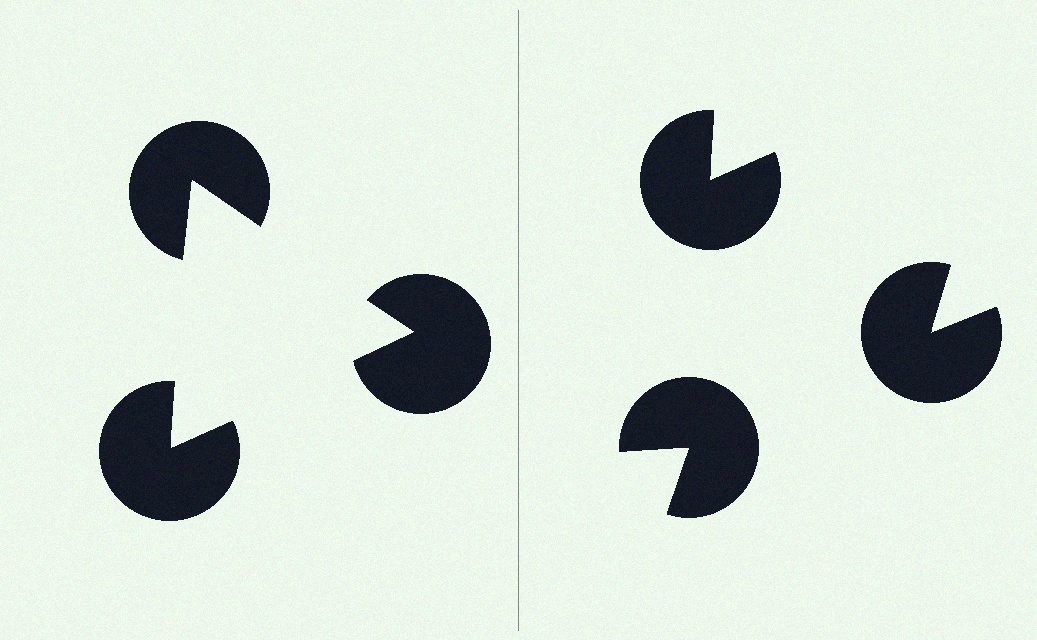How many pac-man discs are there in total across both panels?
6 — 3 on each side.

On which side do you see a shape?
An illusory triangle appears on the left side. On the right side the wedge cuts are rotated, so no coherent shape forms.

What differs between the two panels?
The pac-man discs are positioned identically on both sides; only the wedge orientations differ. On the left they align to a triangle; on the right they are misaligned.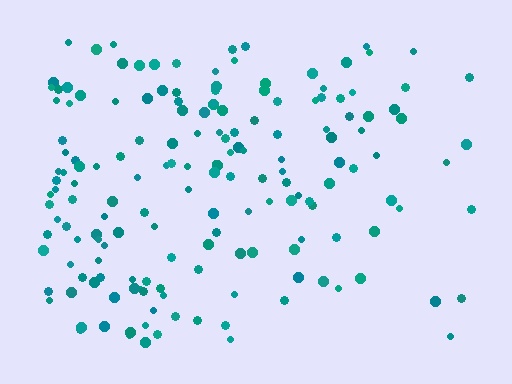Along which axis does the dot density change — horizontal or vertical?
Horizontal.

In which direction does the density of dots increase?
From right to left, with the left side densest.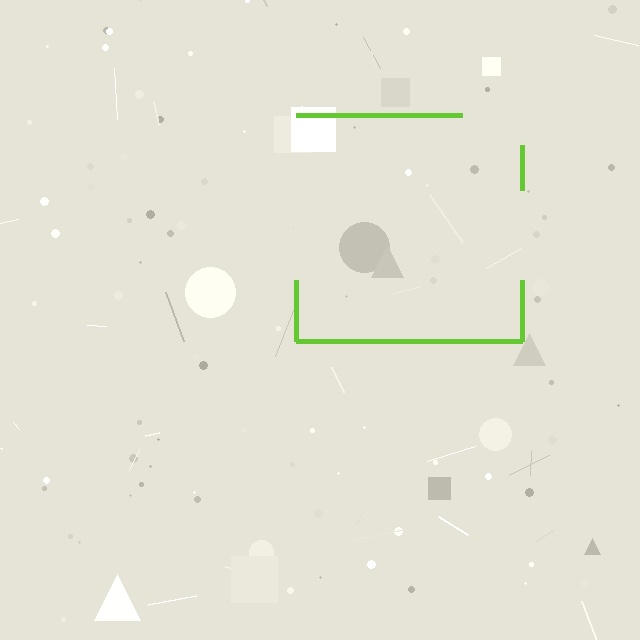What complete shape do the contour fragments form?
The contour fragments form a square.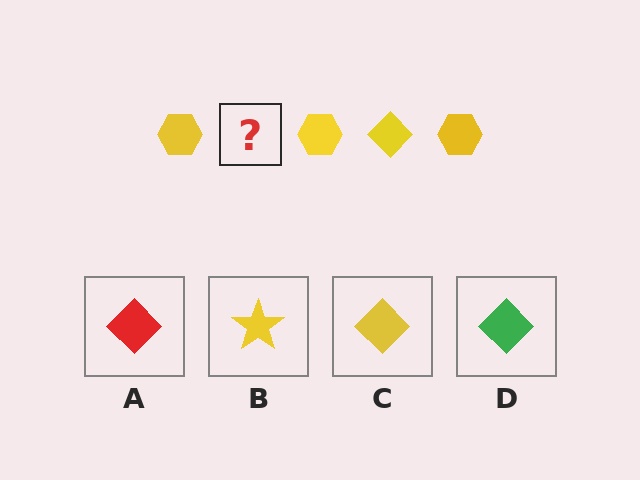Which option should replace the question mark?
Option C.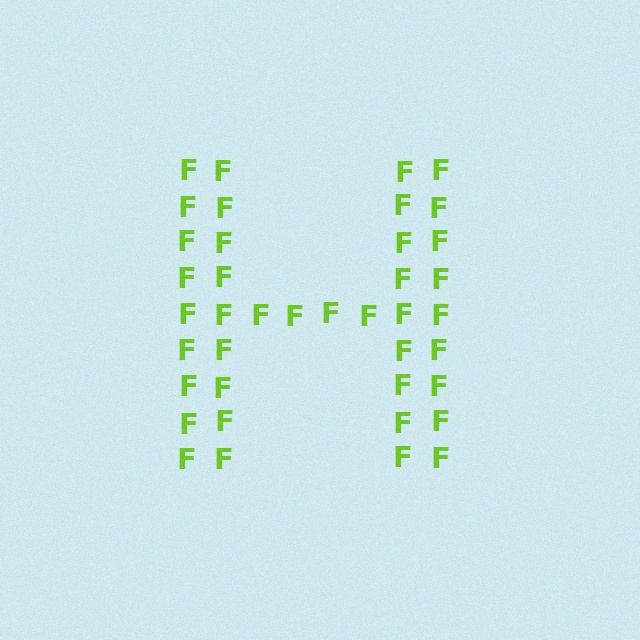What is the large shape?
The large shape is the letter H.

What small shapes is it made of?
It is made of small letter F's.